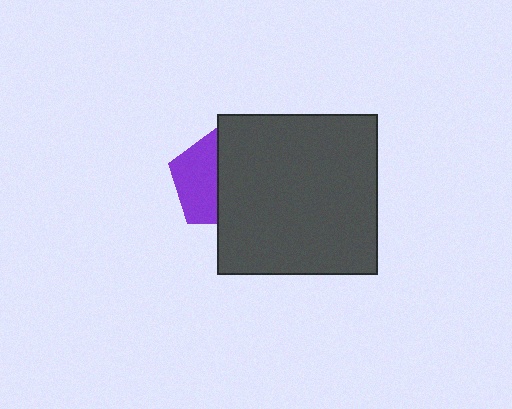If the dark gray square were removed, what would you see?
You would see the complete purple pentagon.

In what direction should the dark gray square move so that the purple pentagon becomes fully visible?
The dark gray square should move right. That is the shortest direction to clear the overlap and leave the purple pentagon fully visible.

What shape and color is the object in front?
The object in front is a dark gray square.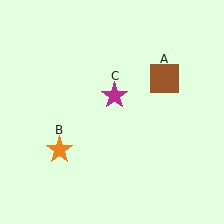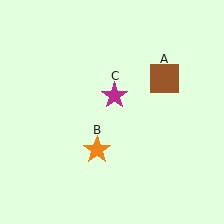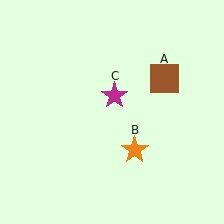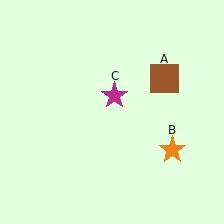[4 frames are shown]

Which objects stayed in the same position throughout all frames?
Brown square (object A) and magenta star (object C) remained stationary.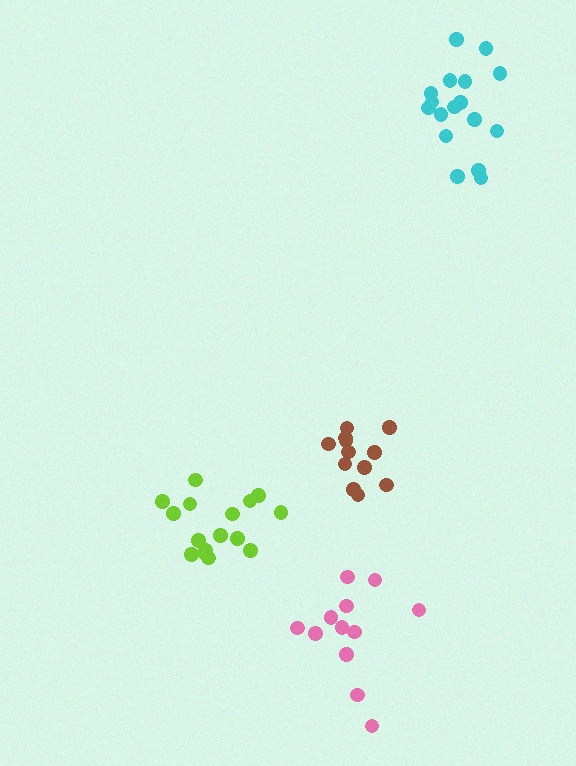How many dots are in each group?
Group 1: 12 dots, Group 2: 16 dots, Group 3: 17 dots, Group 4: 12 dots (57 total).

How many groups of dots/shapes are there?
There are 4 groups.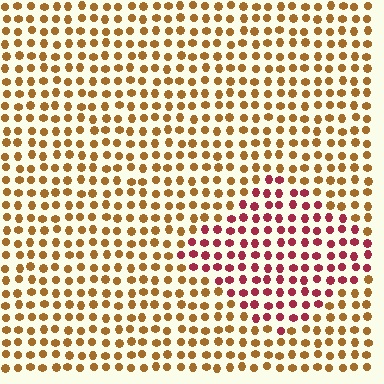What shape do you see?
I see a diamond.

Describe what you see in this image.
The image is filled with small brown elements in a uniform arrangement. A diamond-shaped region is visible where the elements are tinted to a slightly different hue, forming a subtle color boundary.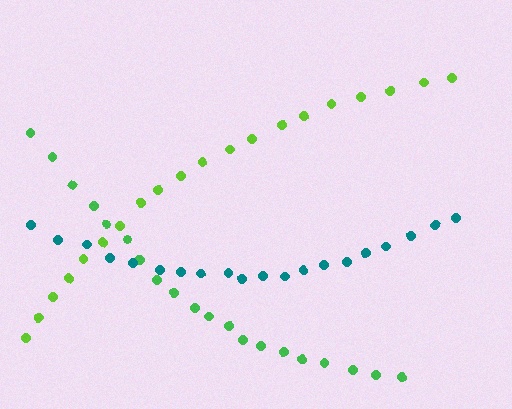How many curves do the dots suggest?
There are 3 distinct paths.